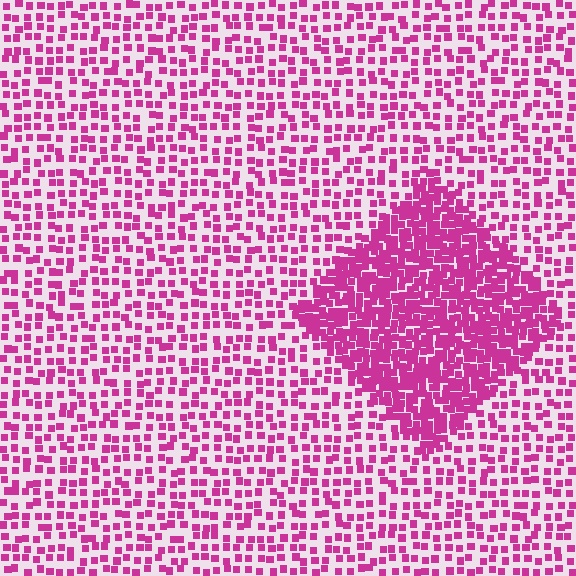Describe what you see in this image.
The image contains small magenta elements arranged at two different densities. A diamond-shaped region is visible where the elements are more densely packed than the surrounding area.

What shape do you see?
I see a diamond.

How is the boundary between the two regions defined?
The boundary is defined by a change in element density (approximately 2.4x ratio). All elements are the same color, size, and shape.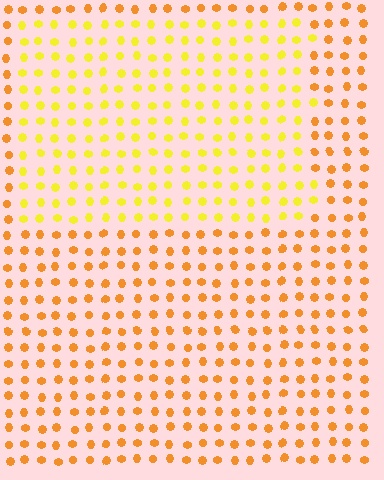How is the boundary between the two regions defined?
The boundary is defined purely by a slight shift in hue (about 29 degrees). Spacing, size, and orientation are identical on both sides.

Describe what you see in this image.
The image is filled with small orange elements in a uniform arrangement. A rectangle-shaped region is visible where the elements are tinted to a slightly different hue, forming a subtle color boundary.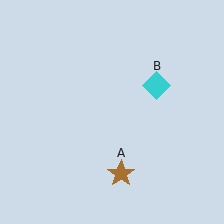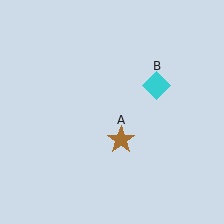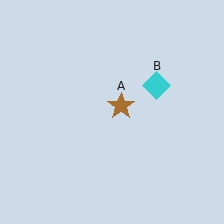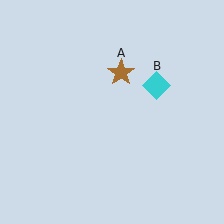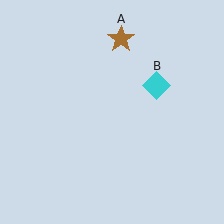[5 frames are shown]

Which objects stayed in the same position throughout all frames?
Cyan diamond (object B) remained stationary.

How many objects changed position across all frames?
1 object changed position: brown star (object A).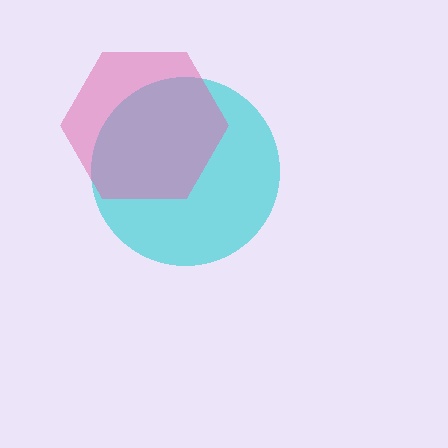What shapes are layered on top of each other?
The layered shapes are: a cyan circle, a pink hexagon.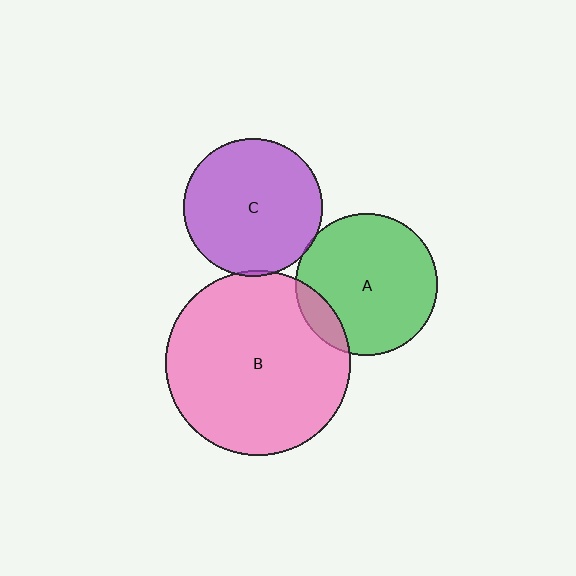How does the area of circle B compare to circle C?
Approximately 1.8 times.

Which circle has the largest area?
Circle B (pink).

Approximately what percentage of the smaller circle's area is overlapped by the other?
Approximately 10%.